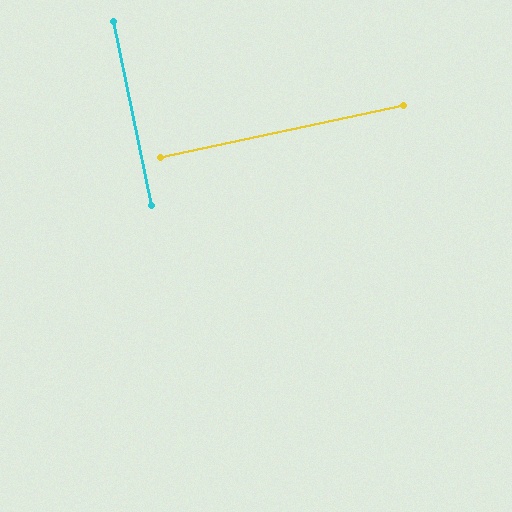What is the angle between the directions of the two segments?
Approximately 90 degrees.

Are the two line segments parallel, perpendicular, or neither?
Perpendicular — they meet at approximately 90°.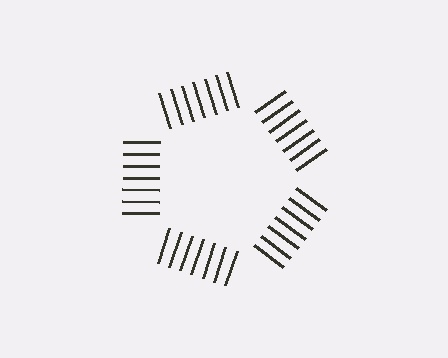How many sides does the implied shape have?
5 sides — the line-ends trace a pentagon.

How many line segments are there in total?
35 — 7 along each of the 5 edges.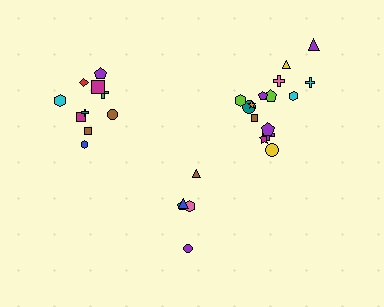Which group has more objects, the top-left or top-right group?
The top-right group.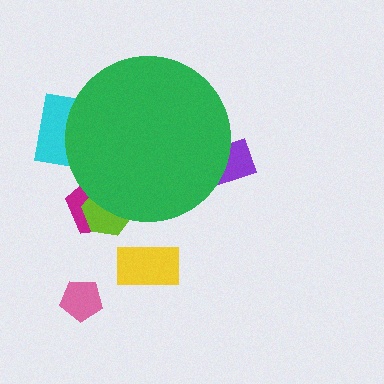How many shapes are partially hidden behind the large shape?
4 shapes are partially hidden.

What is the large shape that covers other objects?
A green circle.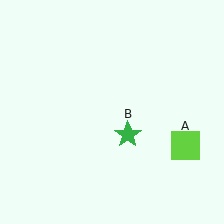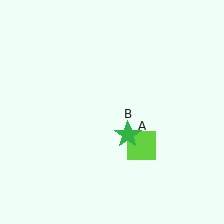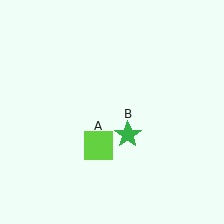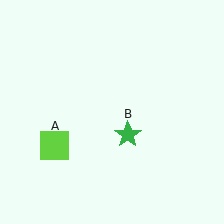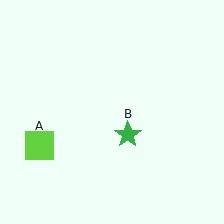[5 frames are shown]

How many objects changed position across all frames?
1 object changed position: lime square (object A).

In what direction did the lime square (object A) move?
The lime square (object A) moved left.